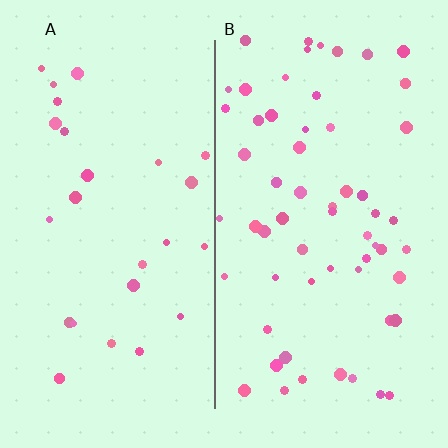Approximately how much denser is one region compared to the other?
Approximately 2.3× — region B over region A.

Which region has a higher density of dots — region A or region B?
B (the right).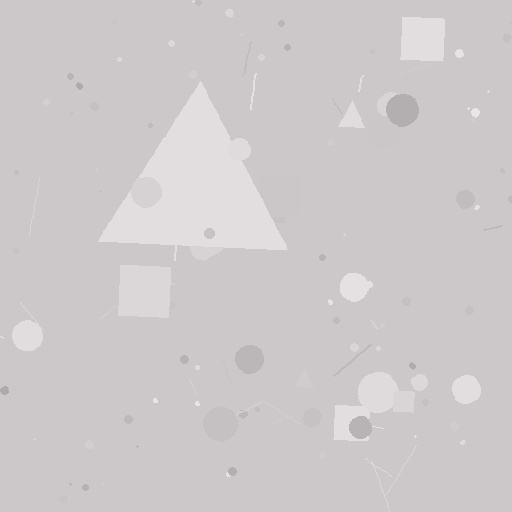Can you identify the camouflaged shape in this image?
The camouflaged shape is a triangle.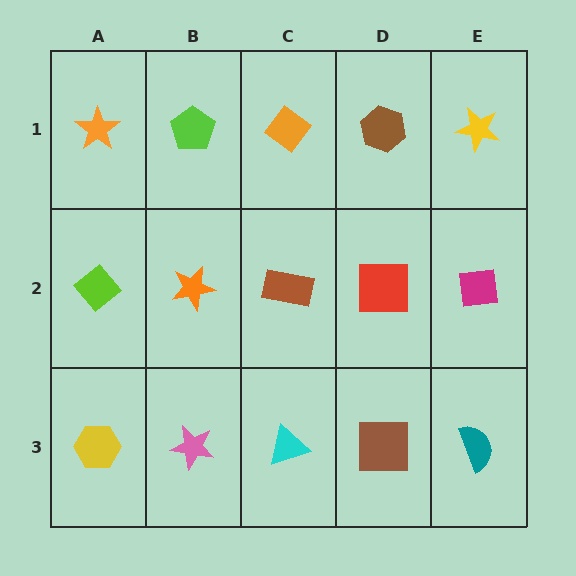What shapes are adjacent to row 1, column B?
An orange star (row 2, column B), an orange star (row 1, column A), an orange diamond (row 1, column C).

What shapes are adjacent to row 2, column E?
A yellow star (row 1, column E), a teal semicircle (row 3, column E), a red square (row 2, column D).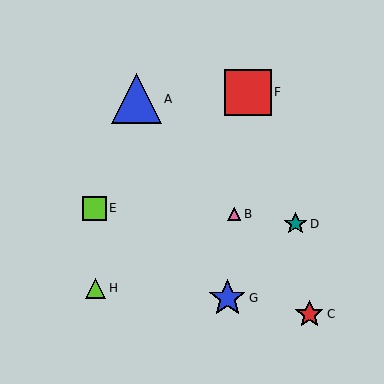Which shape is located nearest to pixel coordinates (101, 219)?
The lime square (labeled E) at (94, 208) is nearest to that location.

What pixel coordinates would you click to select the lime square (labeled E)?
Click at (94, 208) to select the lime square E.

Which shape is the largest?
The blue triangle (labeled A) is the largest.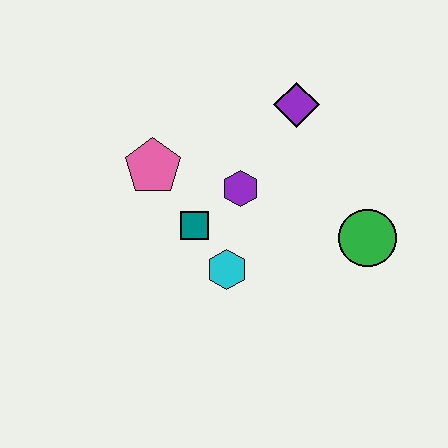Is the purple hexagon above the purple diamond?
No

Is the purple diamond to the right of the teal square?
Yes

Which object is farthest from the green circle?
The pink pentagon is farthest from the green circle.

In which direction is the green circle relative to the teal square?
The green circle is to the right of the teal square.